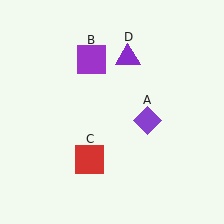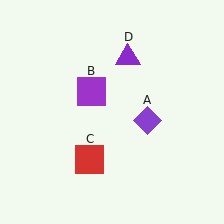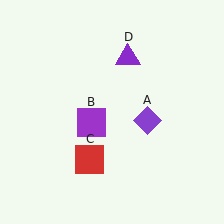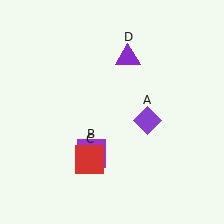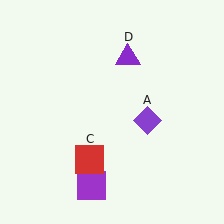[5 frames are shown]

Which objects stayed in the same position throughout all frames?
Purple diamond (object A) and red square (object C) and purple triangle (object D) remained stationary.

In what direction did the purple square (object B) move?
The purple square (object B) moved down.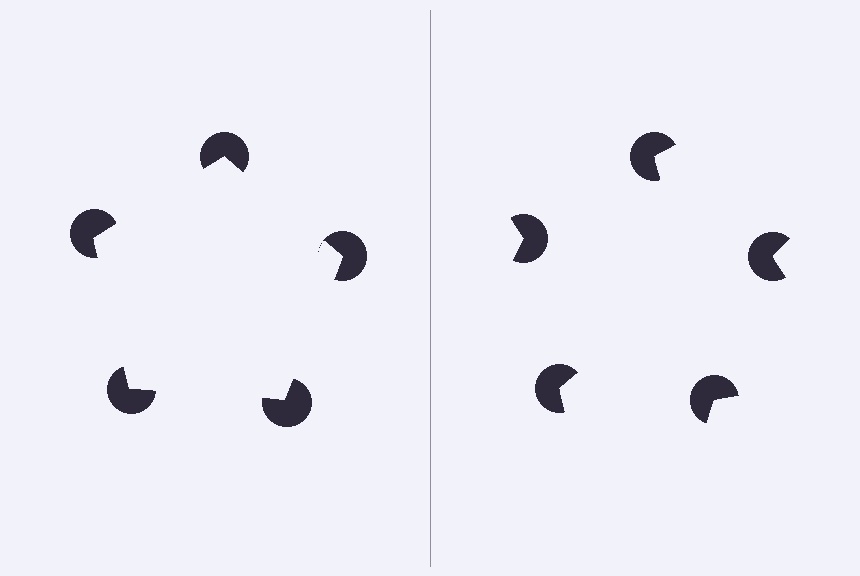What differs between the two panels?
The pac-man discs are positioned identically on both sides; only the wedge orientations differ. On the left they align to a pentagon; on the right they are misaligned.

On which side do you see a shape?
An illusory pentagon appears on the left side. On the right side the wedge cuts are rotated, so no coherent shape forms.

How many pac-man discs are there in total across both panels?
10 — 5 on each side.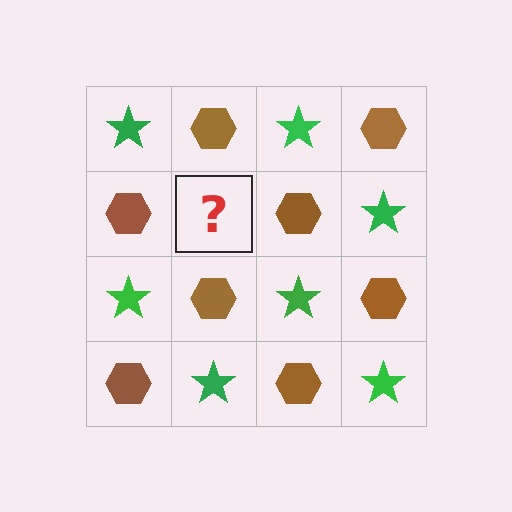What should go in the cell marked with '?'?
The missing cell should contain a green star.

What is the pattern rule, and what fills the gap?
The rule is that it alternates green star and brown hexagon in a checkerboard pattern. The gap should be filled with a green star.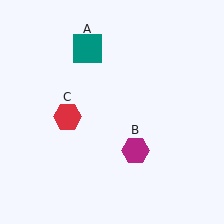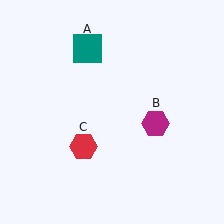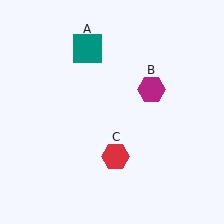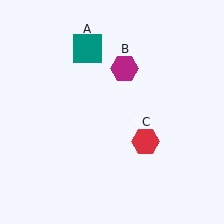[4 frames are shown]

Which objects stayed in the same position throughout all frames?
Teal square (object A) remained stationary.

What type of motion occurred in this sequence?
The magenta hexagon (object B), red hexagon (object C) rotated counterclockwise around the center of the scene.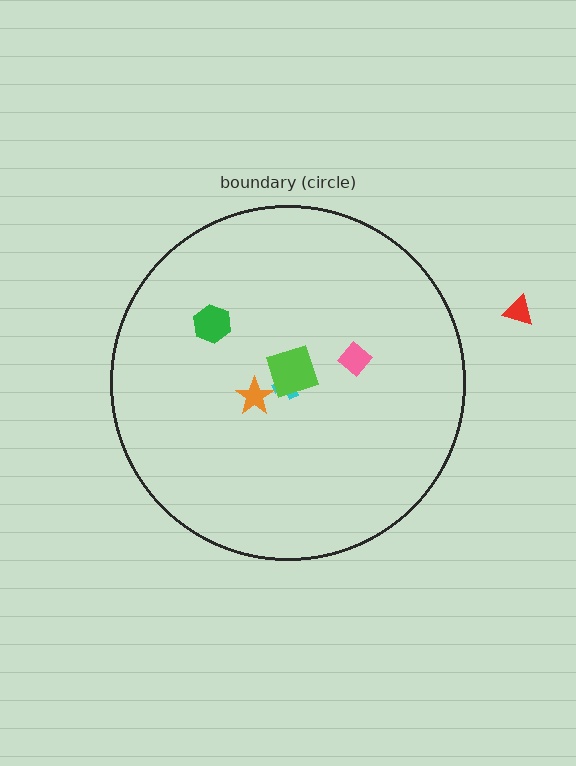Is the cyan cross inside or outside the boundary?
Inside.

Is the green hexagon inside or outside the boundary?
Inside.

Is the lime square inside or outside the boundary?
Inside.